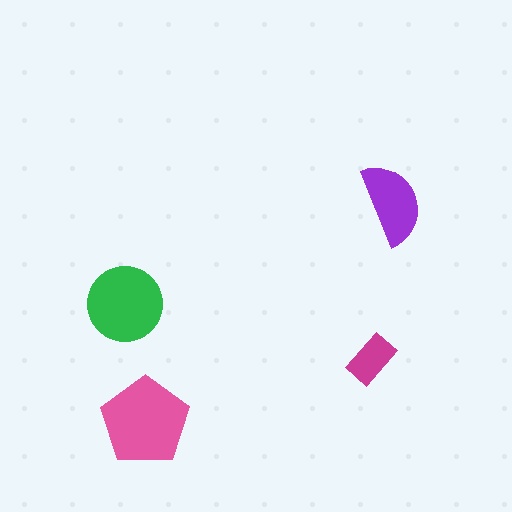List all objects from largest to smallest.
The pink pentagon, the green circle, the purple semicircle, the magenta rectangle.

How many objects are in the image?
There are 4 objects in the image.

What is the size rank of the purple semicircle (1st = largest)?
3rd.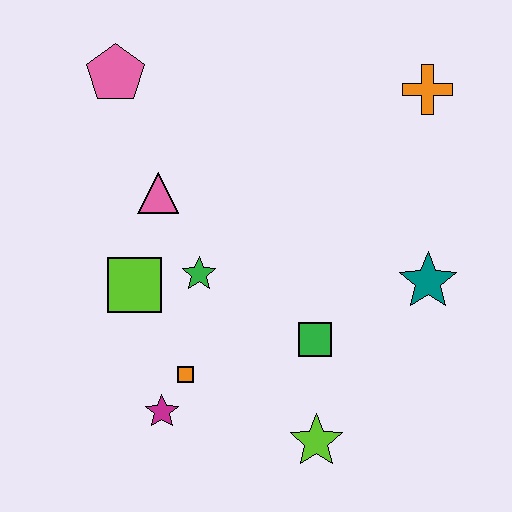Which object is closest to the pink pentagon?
The pink triangle is closest to the pink pentagon.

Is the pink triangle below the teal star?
No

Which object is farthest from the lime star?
The pink pentagon is farthest from the lime star.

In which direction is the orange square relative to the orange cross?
The orange square is below the orange cross.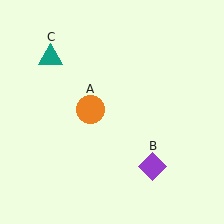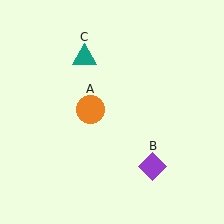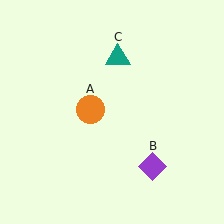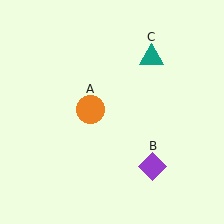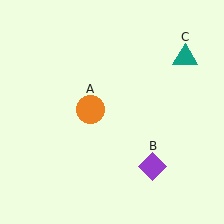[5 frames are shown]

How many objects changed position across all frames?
1 object changed position: teal triangle (object C).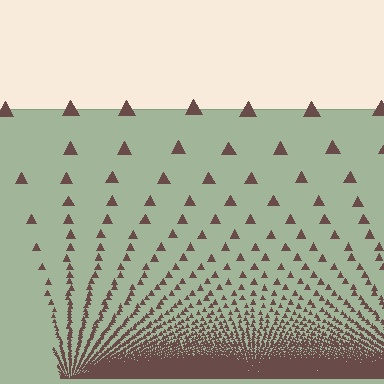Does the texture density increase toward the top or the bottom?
Density increases toward the bottom.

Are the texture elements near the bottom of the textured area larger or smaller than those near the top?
Smaller. The gradient is inverted — elements near the bottom are smaller and denser.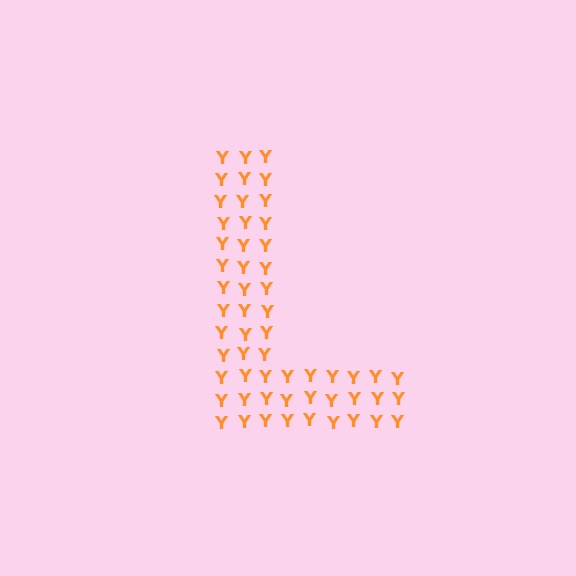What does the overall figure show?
The overall figure shows the letter L.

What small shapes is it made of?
It is made of small letter Y's.